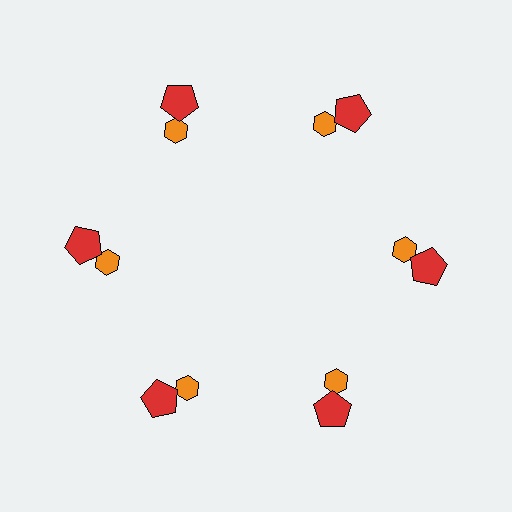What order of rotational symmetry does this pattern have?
This pattern has 6-fold rotational symmetry.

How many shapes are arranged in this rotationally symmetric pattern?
There are 12 shapes, arranged in 6 groups of 2.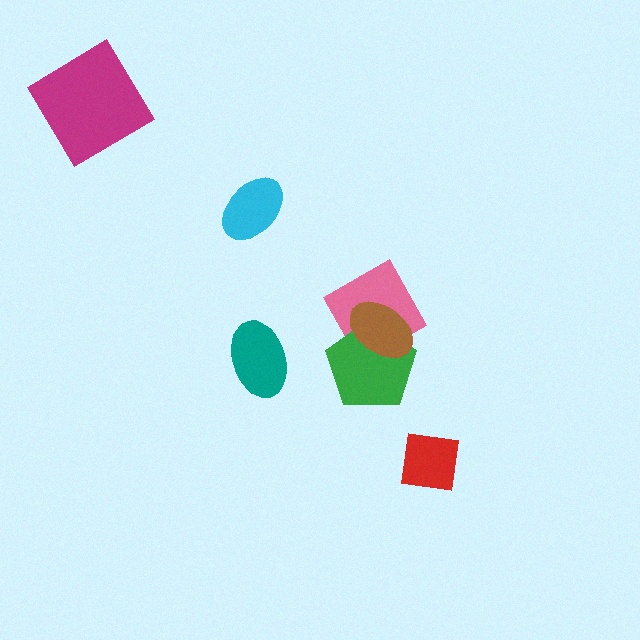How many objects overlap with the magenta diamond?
0 objects overlap with the magenta diamond.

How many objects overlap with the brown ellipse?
2 objects overlap with the brown ellipse.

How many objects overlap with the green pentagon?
2 objects overlap with the green pentagon.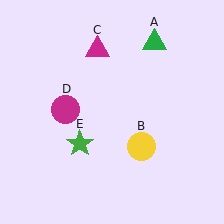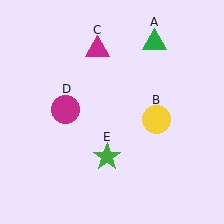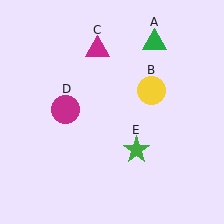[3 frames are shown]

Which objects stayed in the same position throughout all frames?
Green triangle (object A) and magenta triangle (object C) and magenta circle (object D) remained stationary.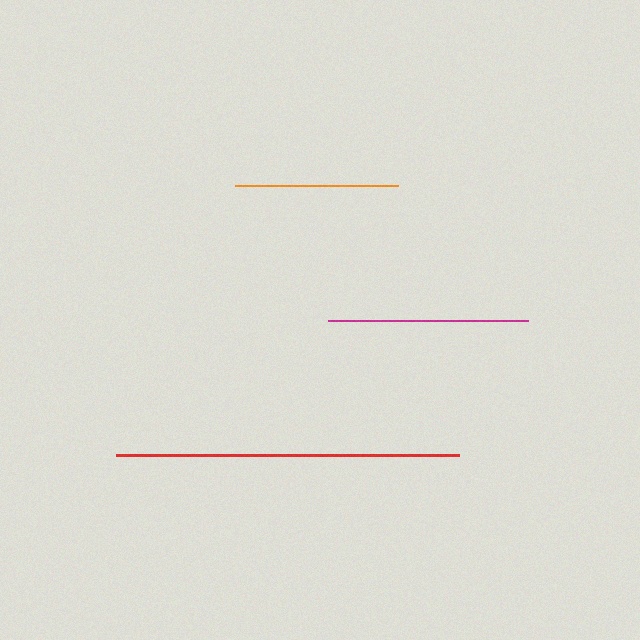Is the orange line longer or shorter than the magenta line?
The magenta line is longer than the orange line.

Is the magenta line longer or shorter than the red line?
The red line is longer than the magenta line.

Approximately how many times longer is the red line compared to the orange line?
The red line is approximately 2.1 times the length of the orange line.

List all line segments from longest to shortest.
From longest to shortest: red, magenta, orange.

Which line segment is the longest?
The red line is the longest at approximately 344 pixels.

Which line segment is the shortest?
The orange line is the shortest at approximately 163 pixels.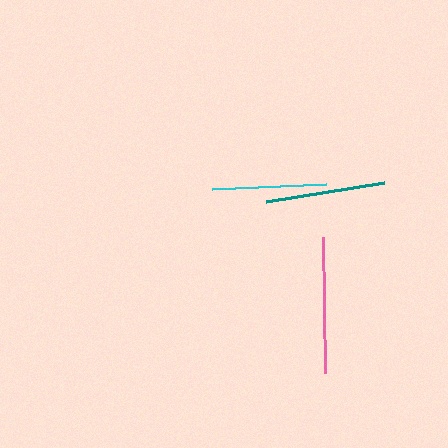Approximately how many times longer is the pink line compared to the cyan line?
The pink line is approximately 1.2 times the length of the cyan line.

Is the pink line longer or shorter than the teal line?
The pink line is longer than the teal line.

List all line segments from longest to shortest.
From longest to shortest: pink, teal, cyan.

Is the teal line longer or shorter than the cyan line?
The teal line is longer than the cyan line.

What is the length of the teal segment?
The teal segment is approximately 120 pixels long.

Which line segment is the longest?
The pink line is the longest at approximately 136 pixels.